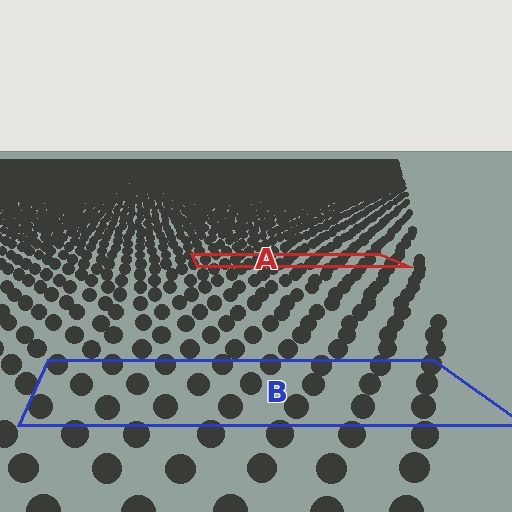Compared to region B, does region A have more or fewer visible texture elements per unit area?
Region A has more texture elements per unit area — they are packed more densely because it is farther away.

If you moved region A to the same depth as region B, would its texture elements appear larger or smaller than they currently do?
They would appear larger. At a closer depth, the same texture elements are projected at a bigger on-screen size.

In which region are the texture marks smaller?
The texture marks are smaller in region A, because it is farther away.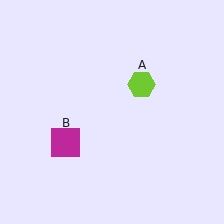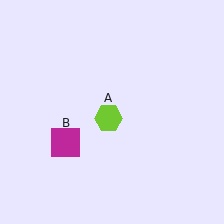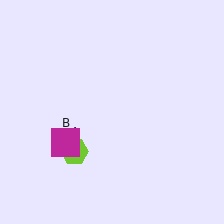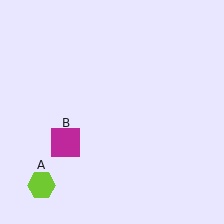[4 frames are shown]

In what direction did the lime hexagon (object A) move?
The lime hexagon (object A) moved down and to the left.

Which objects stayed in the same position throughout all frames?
Magenta square (object B) remained stationary.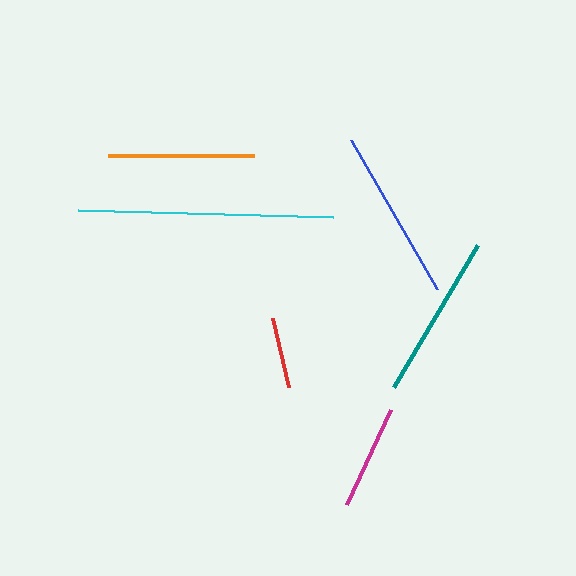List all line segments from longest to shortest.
From longest to shortest: cyan, blue, teal, orange, magenta, red.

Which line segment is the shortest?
The red line is the shortest at approximately 70 pixels.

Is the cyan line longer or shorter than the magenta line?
The cyan line is longer than the magenta line.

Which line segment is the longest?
The cyan line is the longest at approximately 255 pixels.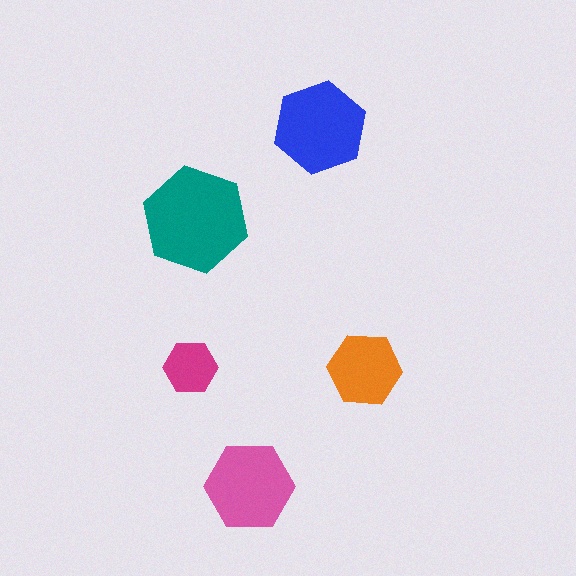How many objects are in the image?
There are 5 objects in the image.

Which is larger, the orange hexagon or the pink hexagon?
The pink one.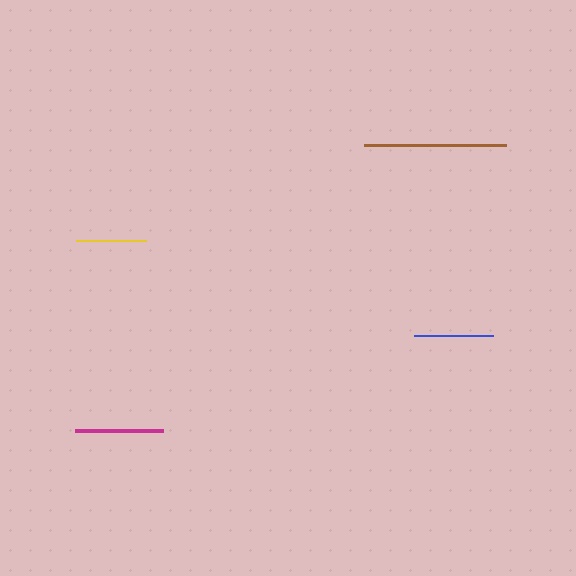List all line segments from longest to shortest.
From longest to shortest: brown, magenta, blue, yellow.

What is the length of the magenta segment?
The magenta segment is approximately 89 pixels long.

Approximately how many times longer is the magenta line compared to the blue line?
The magenta line is approximately 1.1 times the length of the blue line.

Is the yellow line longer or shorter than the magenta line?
The magenta line is longer than the yellow line.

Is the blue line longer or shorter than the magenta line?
The magenta line is longer than the blue line.